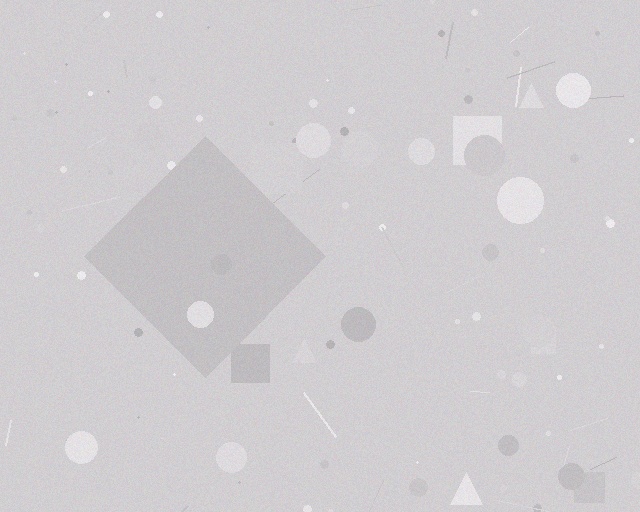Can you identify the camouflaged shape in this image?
The camouflaged shape is a diamond.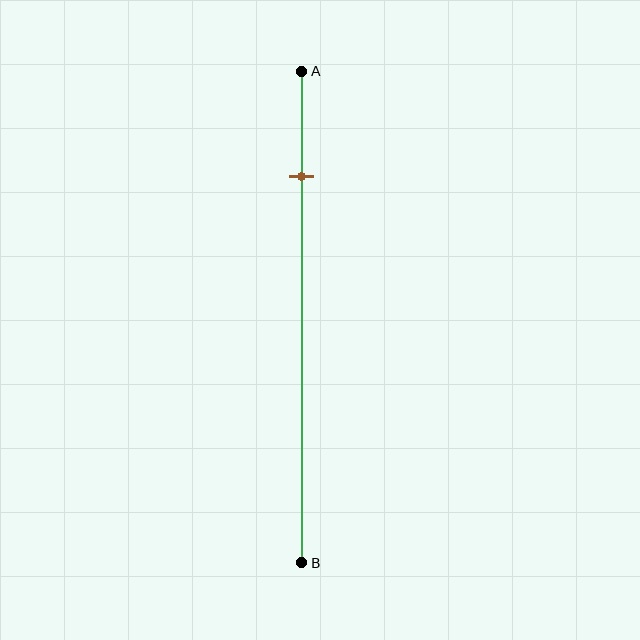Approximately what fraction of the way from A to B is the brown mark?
The brown mark is approximately 20% of the way from A to B.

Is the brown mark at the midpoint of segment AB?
No, the mark is at about 20% from A, not at the 50% midpoint.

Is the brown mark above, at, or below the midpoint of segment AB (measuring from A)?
The brown mark is above the midpoint of segment AB.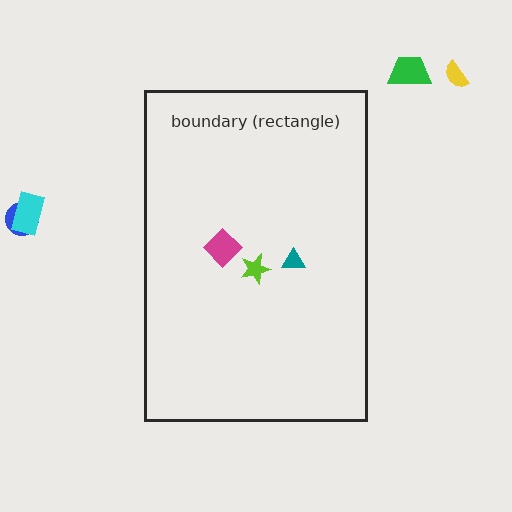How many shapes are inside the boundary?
3 inside, 4 outside.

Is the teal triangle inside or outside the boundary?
Inside.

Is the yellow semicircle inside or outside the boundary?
Outside.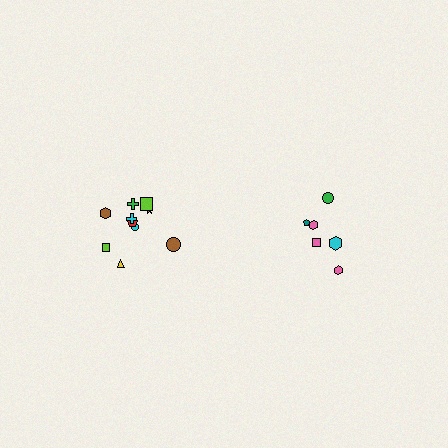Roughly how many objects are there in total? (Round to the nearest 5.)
Roughly 15 objects in total.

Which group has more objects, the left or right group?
The left group.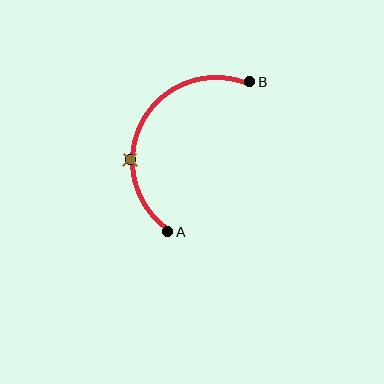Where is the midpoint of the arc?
The arc midpoint is the point on the curve farthest from the straight line joining A and B. It sits to the left of that line.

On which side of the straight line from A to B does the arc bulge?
The arc bulges to the left of the straight line connecting A and B.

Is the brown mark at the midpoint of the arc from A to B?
No. The brown mark lies on the arc but is closer to endpoint A. The arc midpoint would be at the point on the curve equidistant along the arc from both A and B.